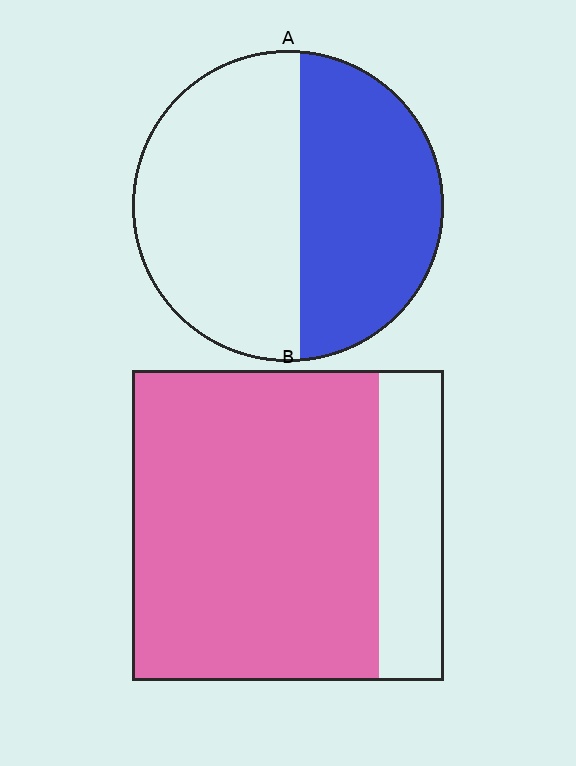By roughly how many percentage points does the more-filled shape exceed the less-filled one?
By roughly 35 percentage points (B over A).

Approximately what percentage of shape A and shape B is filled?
A is approximately 45% and B is approximately 80%.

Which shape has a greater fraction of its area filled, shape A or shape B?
Shape B.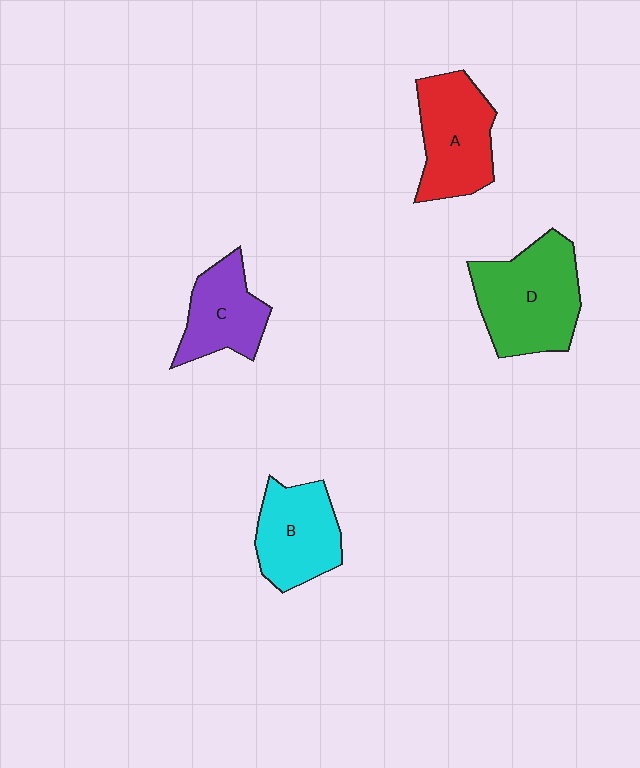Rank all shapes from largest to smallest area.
From largest to smallest: D (green), A (red), B (cyan), C (purple).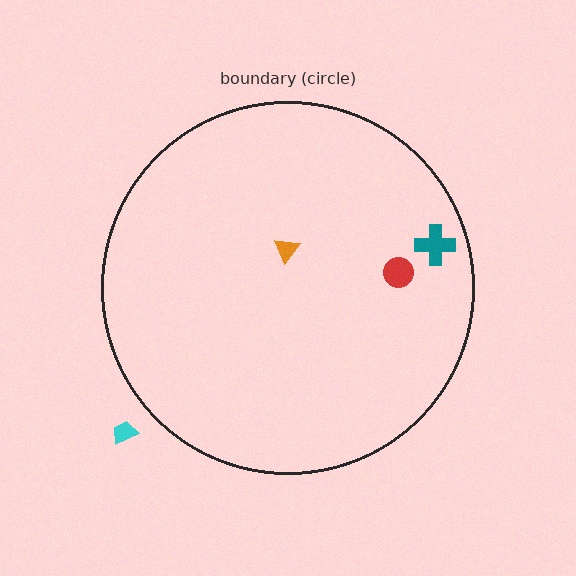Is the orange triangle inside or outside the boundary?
Inside.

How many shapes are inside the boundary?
3 inside, 1 outside.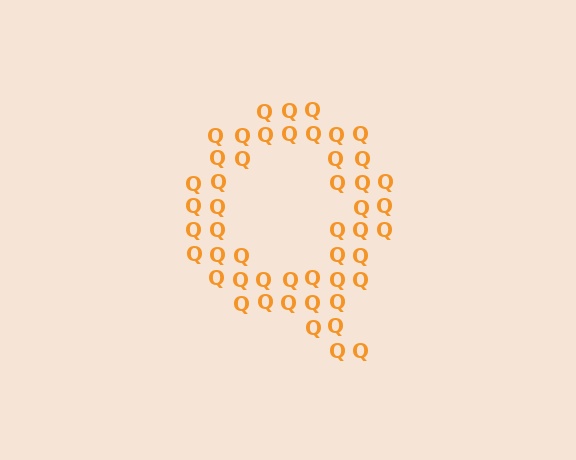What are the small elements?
The small elements are letter Q's.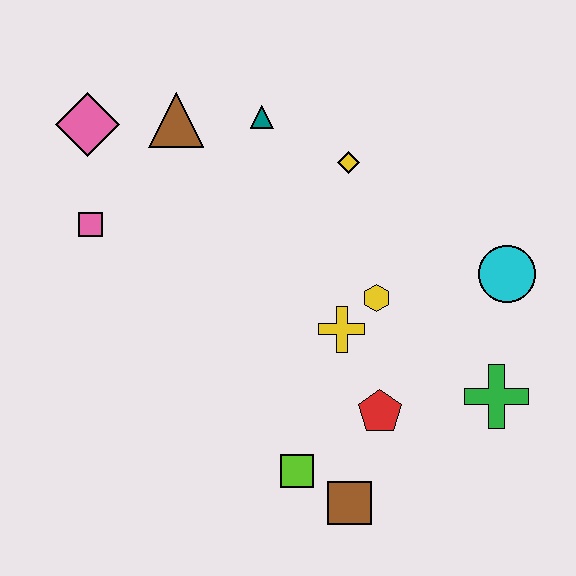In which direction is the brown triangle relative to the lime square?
The brown triangle is above the lime square.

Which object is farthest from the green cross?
The pink diamond is farthest from the green cross.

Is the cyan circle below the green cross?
No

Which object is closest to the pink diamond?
The brown triangle is closest to the pink diamond.